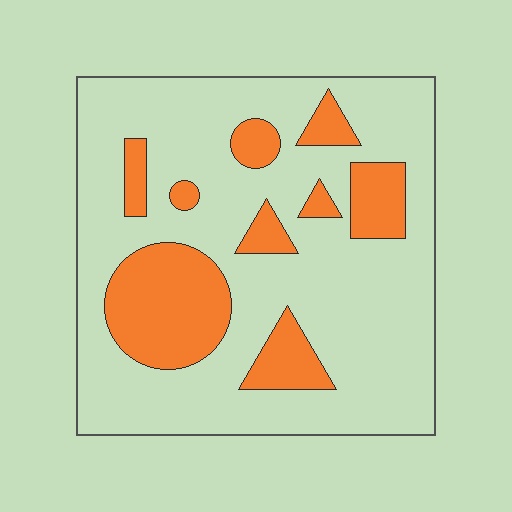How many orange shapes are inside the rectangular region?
9.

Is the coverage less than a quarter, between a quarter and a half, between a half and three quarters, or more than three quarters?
Less than a quarter.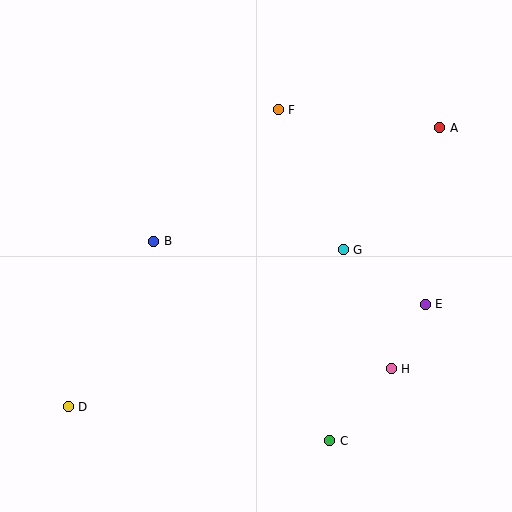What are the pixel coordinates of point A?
Point A is at (440, 128).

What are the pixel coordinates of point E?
Point E is at (425, 304).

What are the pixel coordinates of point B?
Point B is at (154, 241).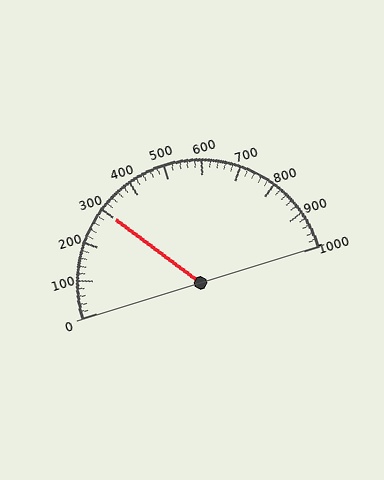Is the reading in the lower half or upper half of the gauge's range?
The reading is in the lower half of the range (0 to 1000).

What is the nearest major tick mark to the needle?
The nearest major tick mark is 300.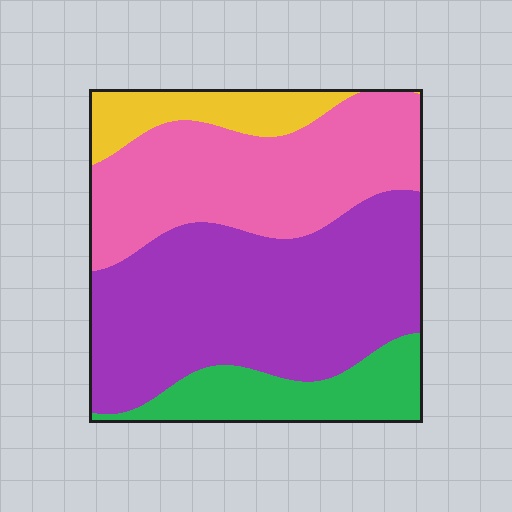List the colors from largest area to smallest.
From largest to smallest: purple, pink, green, yellow.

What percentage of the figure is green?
Green covers about 15% of the figure.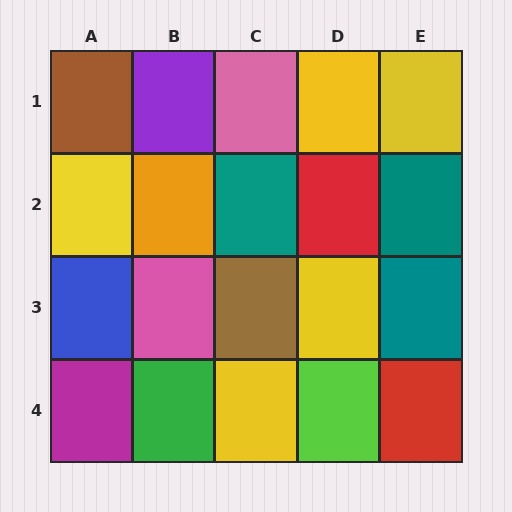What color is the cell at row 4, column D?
Lime.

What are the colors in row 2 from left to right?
Yellow, orange, teal, red, teal.